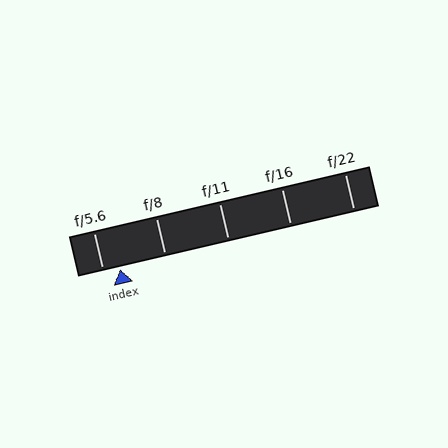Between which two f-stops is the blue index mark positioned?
The index mark is between f/5.6 and f/8.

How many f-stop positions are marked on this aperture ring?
There are 5 f-stop positions marked.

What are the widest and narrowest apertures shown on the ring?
The widest aperture shown is f/5.6 and the narrowest is f/22.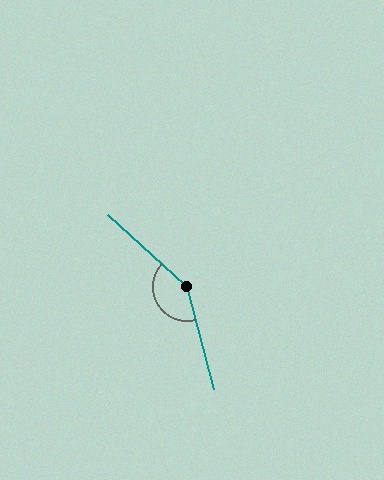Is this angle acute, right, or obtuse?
It is obtuse.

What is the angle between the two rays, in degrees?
Approximately 147 degrees.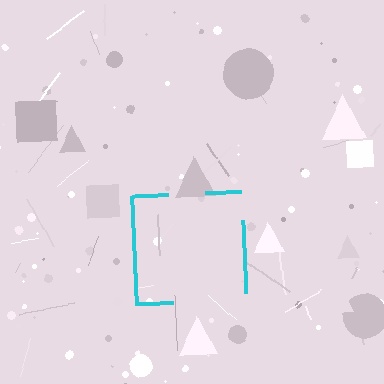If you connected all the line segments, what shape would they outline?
They would outline a square.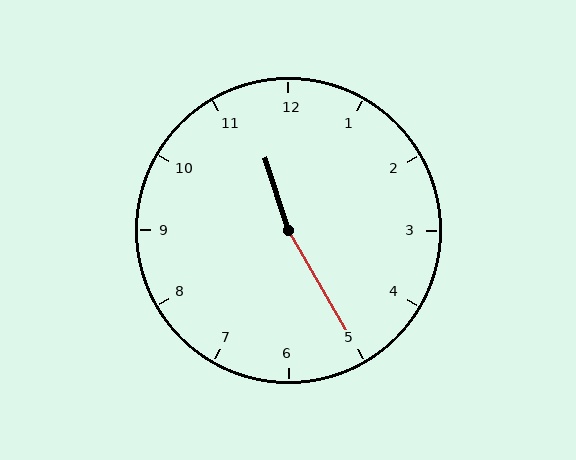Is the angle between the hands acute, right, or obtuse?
It is obtuse.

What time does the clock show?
11:25.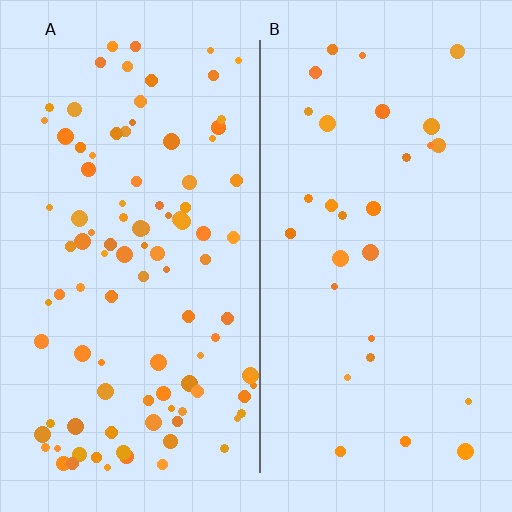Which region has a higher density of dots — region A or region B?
A (the left).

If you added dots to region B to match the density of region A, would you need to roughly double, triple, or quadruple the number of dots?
Approximately quadruple.